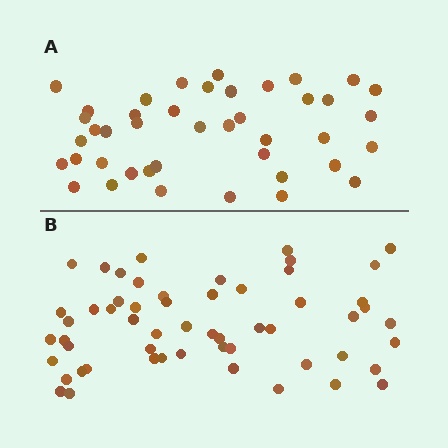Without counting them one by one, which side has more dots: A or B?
Region B (the bottom region) has more dots.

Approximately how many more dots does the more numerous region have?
Region B has approximately 15 more dots than region A.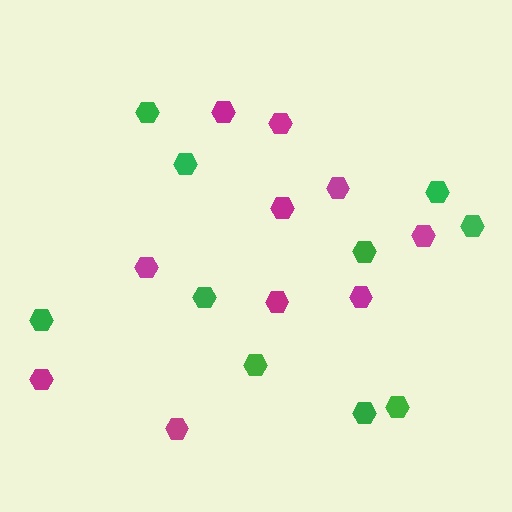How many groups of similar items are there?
There are 2 groups: one group of magenta hexagons (10) and one group of green hexagons (10).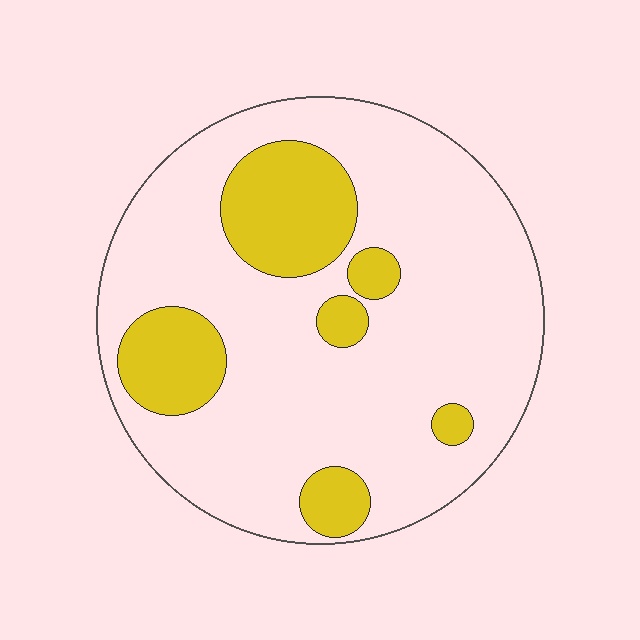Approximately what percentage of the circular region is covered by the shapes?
Approximately 20%.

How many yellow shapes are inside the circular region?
6.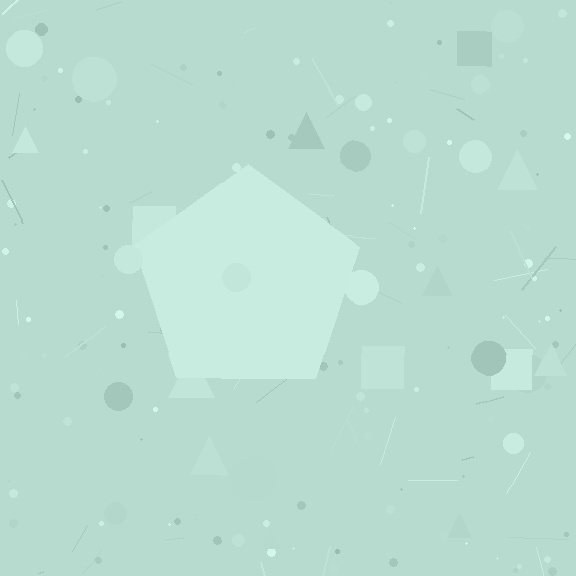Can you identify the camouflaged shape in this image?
The camouflaged shape is a pentagon.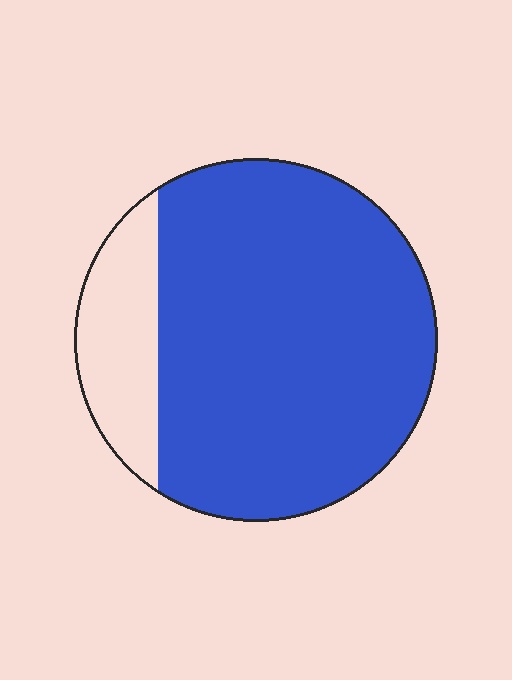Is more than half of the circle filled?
Yes.